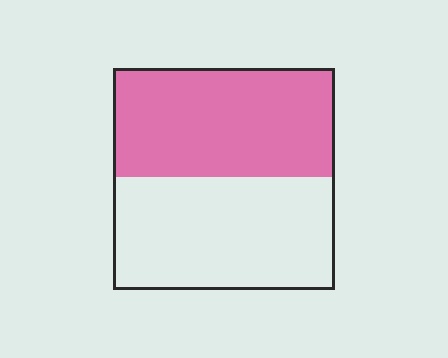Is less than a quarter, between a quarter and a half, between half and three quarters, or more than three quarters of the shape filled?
Between a quarter and a half.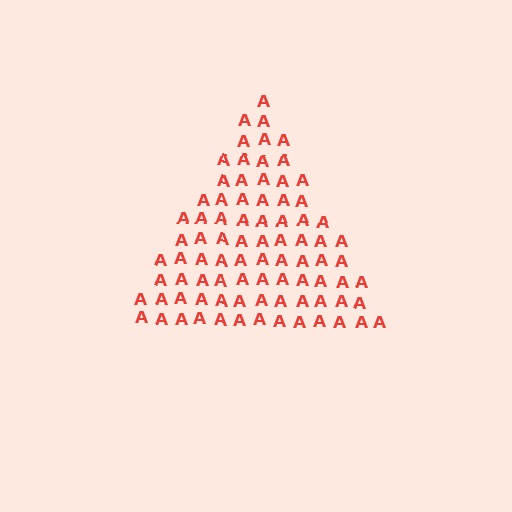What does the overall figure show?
The overall figure shows a triangle.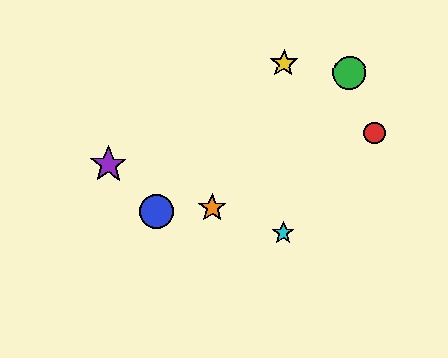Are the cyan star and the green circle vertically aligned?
No, the cyan star is at x≈283 and the green circle is at x≈349.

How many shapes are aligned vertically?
2 shapes (the yellow star, the cyan star) are aligned vertically.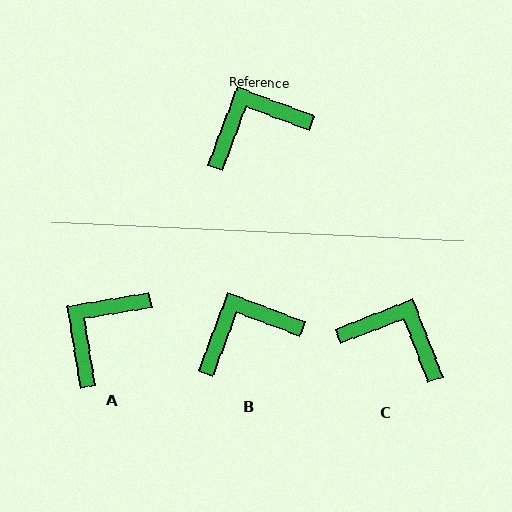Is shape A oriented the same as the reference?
No, it is off by about 30 degrees.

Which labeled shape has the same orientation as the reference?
B.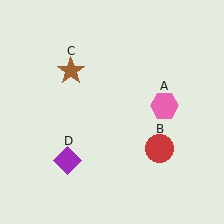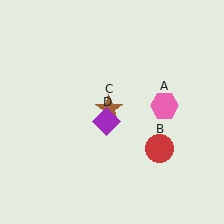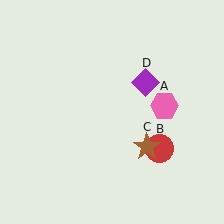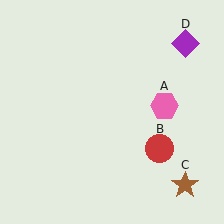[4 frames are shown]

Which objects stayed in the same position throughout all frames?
Pink hexagon (object A) and red circle (object B) remained stationary.